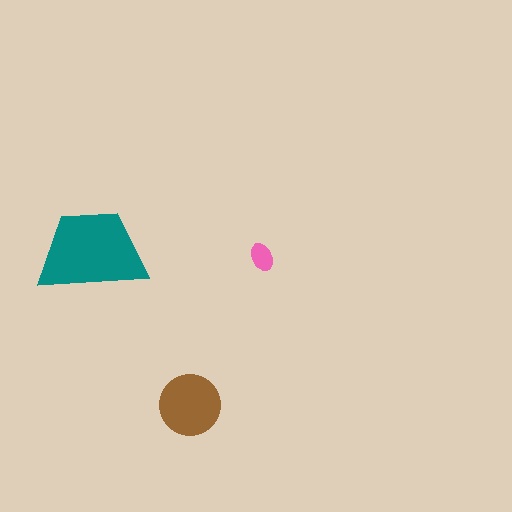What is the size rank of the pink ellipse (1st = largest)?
3rd.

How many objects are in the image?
There are 3 objects in the image.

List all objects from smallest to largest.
The pink ellipse, the brown circle, the teal trapezoid.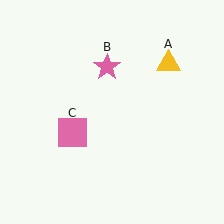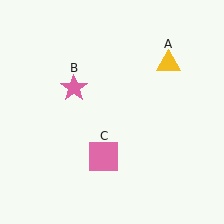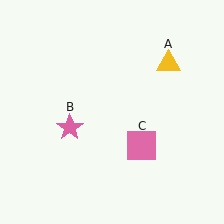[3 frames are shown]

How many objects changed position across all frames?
2 objects changed position: pink star (object B), pink square (object C).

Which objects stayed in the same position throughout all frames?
Yellow triangle (object A) remained stationary.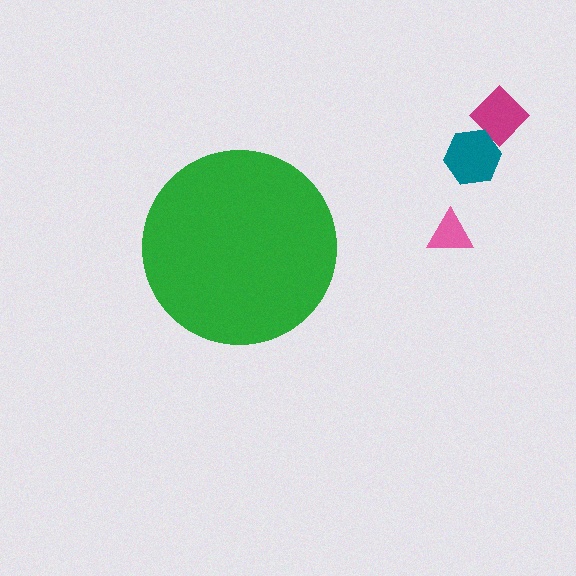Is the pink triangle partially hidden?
No, the pink triangle is fully visible.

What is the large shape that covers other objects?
A green circle.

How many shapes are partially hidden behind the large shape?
0 shapes are partially hidden.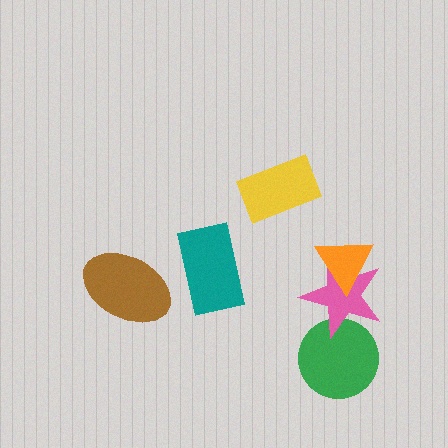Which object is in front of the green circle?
The pink star is in front of the green circle.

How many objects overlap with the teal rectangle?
0 objects overlap with the teal rectangle.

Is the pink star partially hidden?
Yes, it is partially covered by another shape.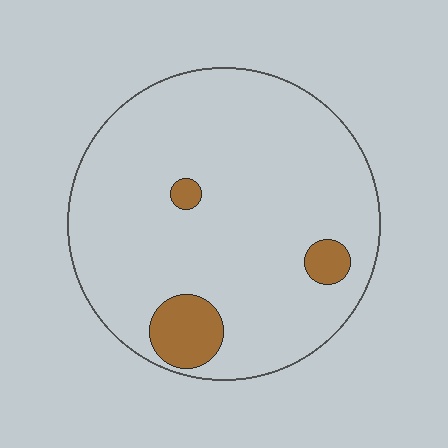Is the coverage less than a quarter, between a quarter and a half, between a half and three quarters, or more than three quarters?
Less than a quarter.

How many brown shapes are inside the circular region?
3.